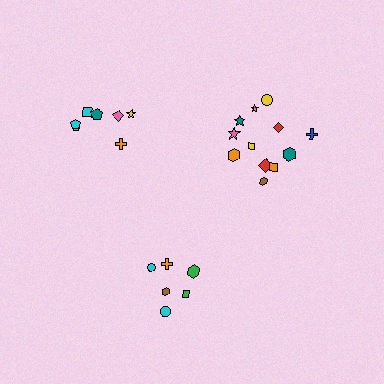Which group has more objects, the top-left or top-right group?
The top-right group.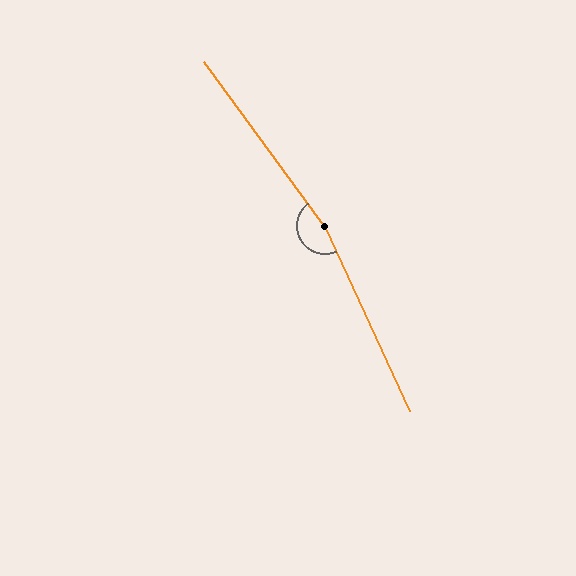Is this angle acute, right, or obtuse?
It is obtuse.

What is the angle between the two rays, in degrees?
Approximately 168 degrees.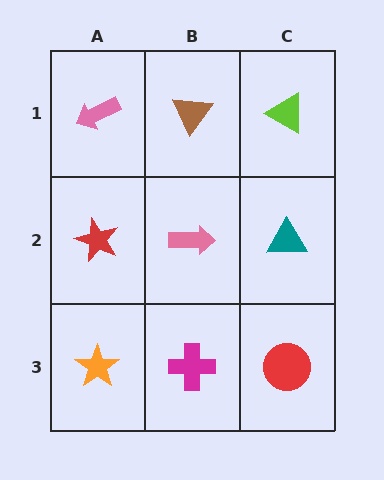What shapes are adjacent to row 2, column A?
A pink arrow (row 1, column A), an orange star (row 3, column A), a pink arrow (row 2, column B).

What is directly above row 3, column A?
A red star.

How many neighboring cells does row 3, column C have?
2.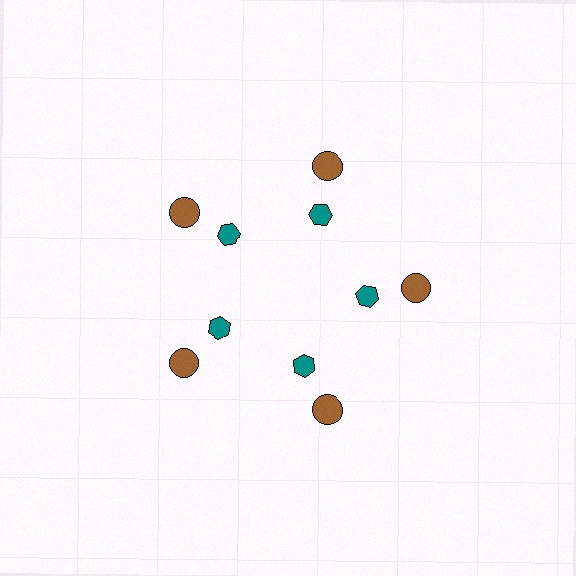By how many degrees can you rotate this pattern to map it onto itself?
The pattern maps onto itself every 72 degrees of rotation.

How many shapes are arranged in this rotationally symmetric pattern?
There are 10 shapes, arranged in 5 groups of 2.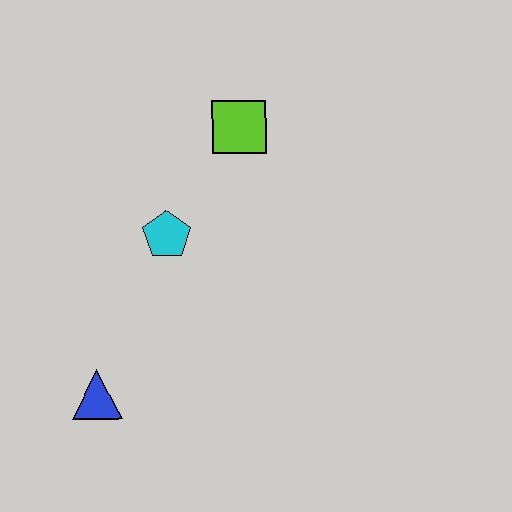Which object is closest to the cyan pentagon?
The lime square is closest to the cyan pentagon.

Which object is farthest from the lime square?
The blue triangle is farthest from the lime square.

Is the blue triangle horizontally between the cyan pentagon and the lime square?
No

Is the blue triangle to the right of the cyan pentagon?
No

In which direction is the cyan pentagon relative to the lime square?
The cyan pentagon is below the lime square.